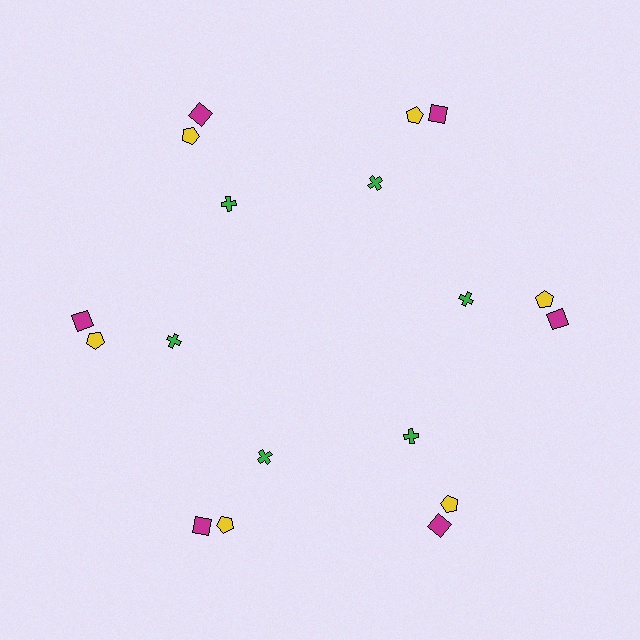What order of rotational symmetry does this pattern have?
This pattern has 6-fold rotational symmetry.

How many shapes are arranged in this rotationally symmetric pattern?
There are 18 shapes, arranged in 6 groups of 3.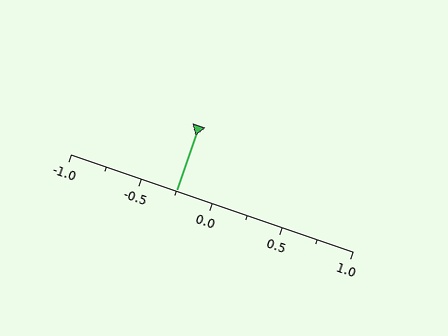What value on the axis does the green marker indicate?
The marker indicates approximately -0.25.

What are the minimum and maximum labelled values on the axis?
The axis runs from -1.0 to 1.0.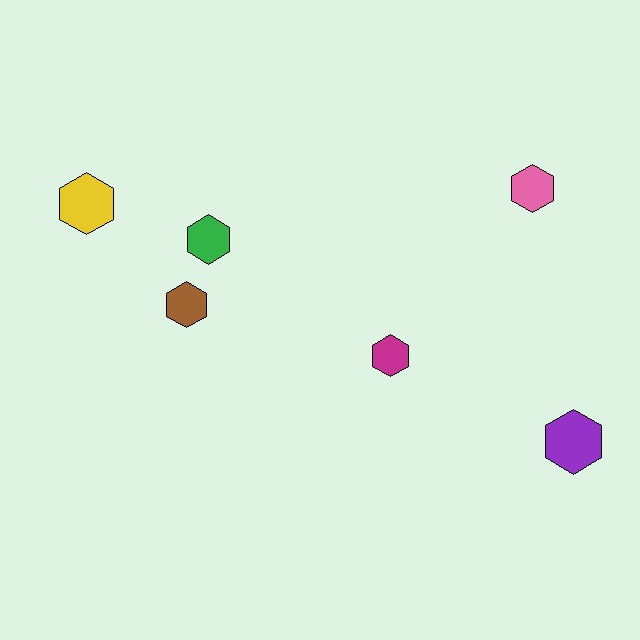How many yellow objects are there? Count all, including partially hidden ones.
There is 1 yellow object.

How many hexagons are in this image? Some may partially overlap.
There are 6 hexagons.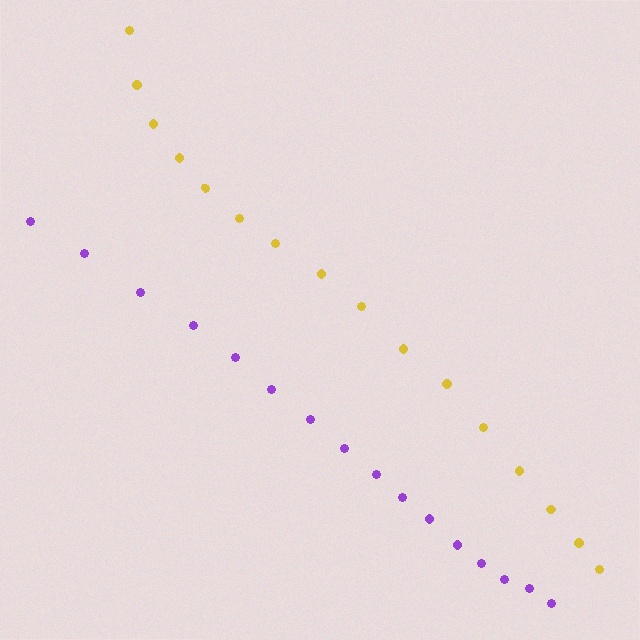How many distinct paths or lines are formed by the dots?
There are 2 distinct paths.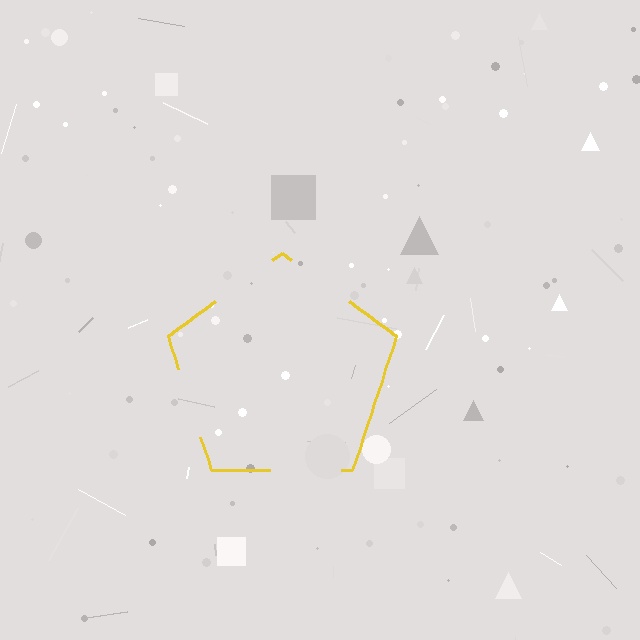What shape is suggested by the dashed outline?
The dashed outline suggests a pentagon.